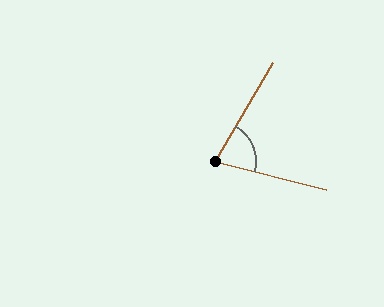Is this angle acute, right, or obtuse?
It is acute.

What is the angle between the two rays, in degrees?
Approximately 73 degrees.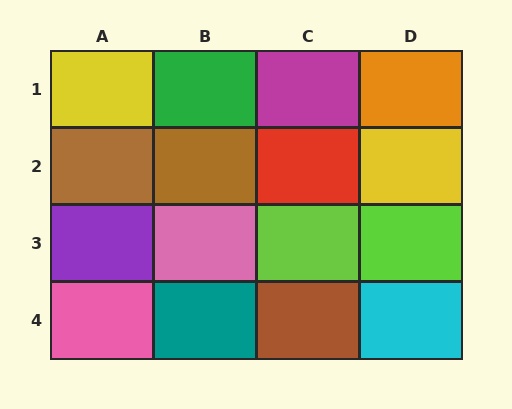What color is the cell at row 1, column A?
Yellow.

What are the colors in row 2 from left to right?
Brown, brown, red, yellow.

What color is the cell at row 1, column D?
Orange.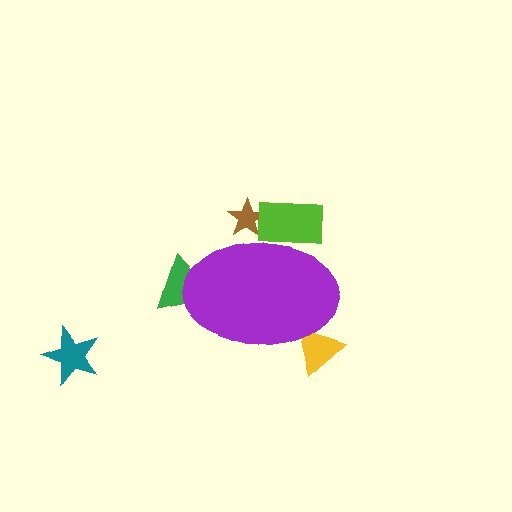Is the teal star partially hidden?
No, the teal star is fully visible.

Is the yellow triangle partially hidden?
Yes, the yellow triangle is partially hidden behind the purple ellipse.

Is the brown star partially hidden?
Yes, the brown star is partially hidden behind the purple ellipse.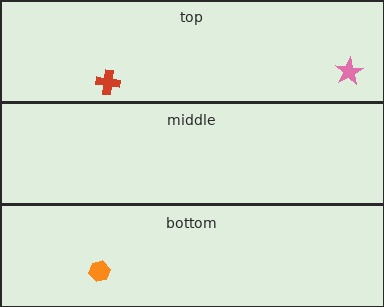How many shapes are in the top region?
2.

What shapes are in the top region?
The red cross, the pink star.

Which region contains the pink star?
The top region.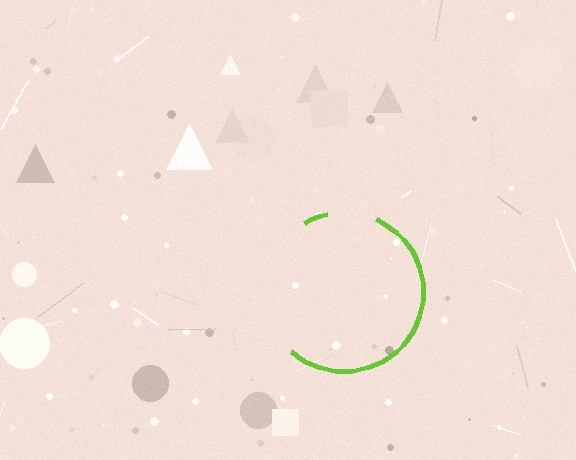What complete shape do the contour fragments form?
The contour fragments form a circle.